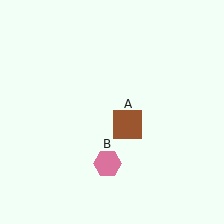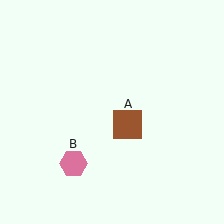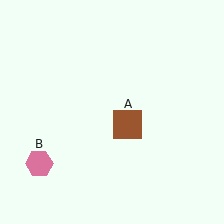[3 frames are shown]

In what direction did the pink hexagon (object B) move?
The pink hexagon (object B) moved left.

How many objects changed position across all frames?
1 object changed position: pink hexagon (object B).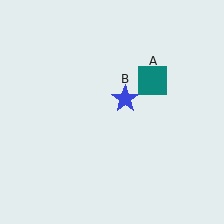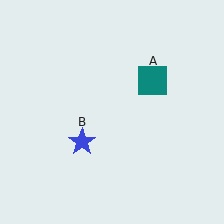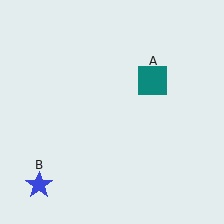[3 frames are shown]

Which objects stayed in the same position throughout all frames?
Teal square (object A) remained stationary.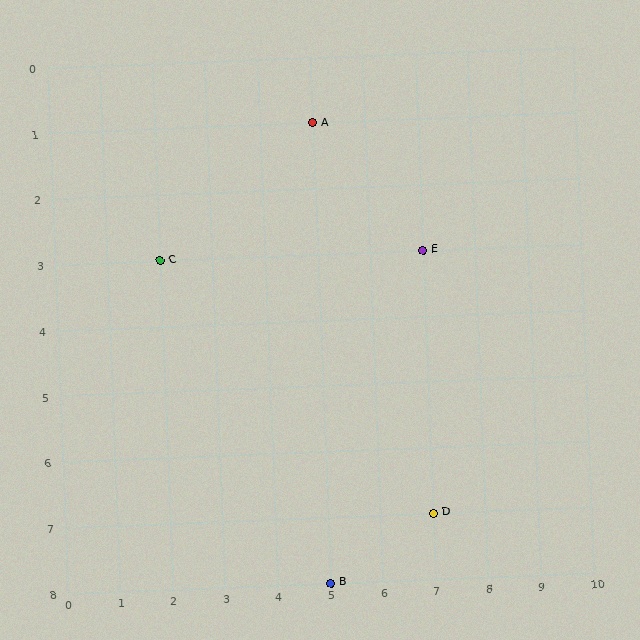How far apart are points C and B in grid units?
Points C and B are 3 columns and 5 rows apart (about 5.8 grid units diagonally).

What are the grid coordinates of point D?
Point D is at grid coordinates (7, 7).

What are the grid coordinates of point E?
Point E is at grid coordinates (7, 3).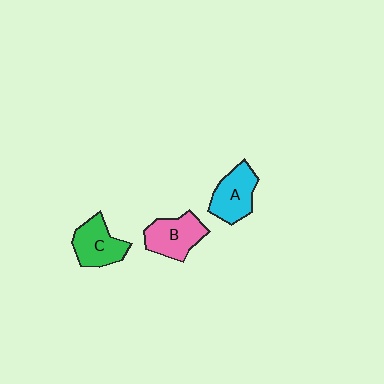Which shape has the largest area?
Shape B (pink).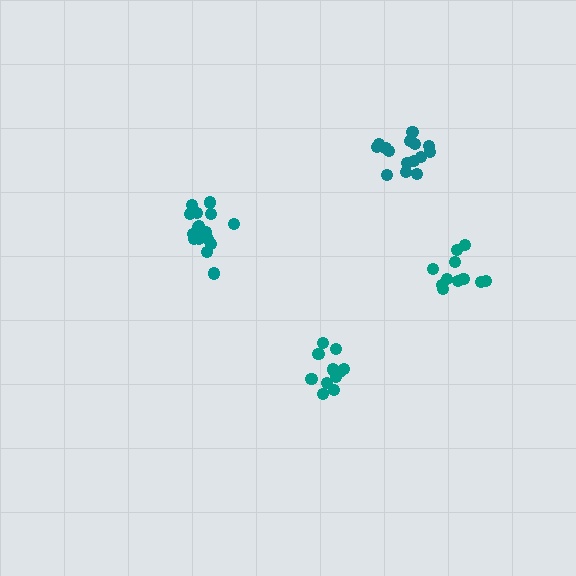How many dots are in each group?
Group 1: 16 dots, Group 2: 11 dots, Group 3: 16 dots, Group 4: 11 dots (54 total).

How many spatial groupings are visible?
There are 4 spatial groupings.